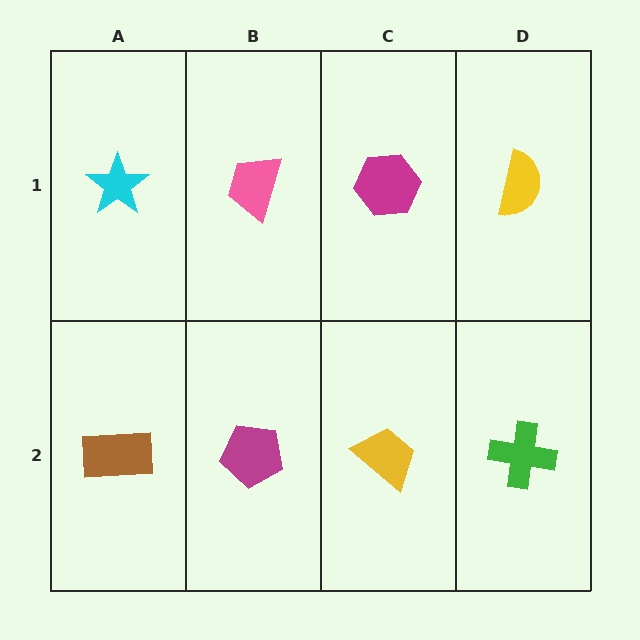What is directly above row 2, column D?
A yellow semicircle.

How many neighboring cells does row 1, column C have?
3.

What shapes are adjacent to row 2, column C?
A magenta hexagon (row 1, column C), a magenta pentagon (row 2, column B), a green cross (row 2, column D).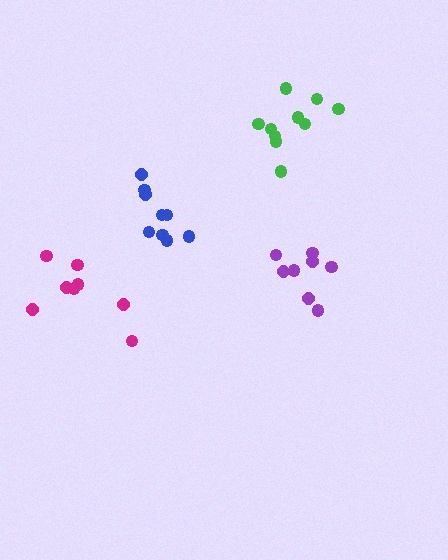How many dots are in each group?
Group 1: 8 dots, Group 2: 9 dots, Group 3: 10 dots, Group 4: 8 dots (35 total).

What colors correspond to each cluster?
The clusters are colored: purple, blue, green, magenta.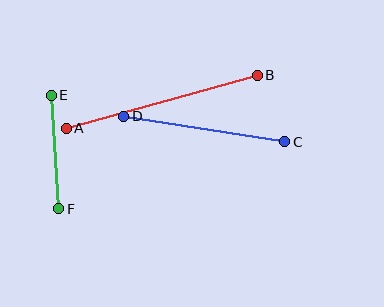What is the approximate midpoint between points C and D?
The midpoint is at approximately (204, 129) pixels.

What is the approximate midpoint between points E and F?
The midpoint is at approximately (55, 152) pixels.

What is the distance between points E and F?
The distance is approximately 114 pixels.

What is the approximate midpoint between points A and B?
The midpoint is at approximately (162, 102) pixels.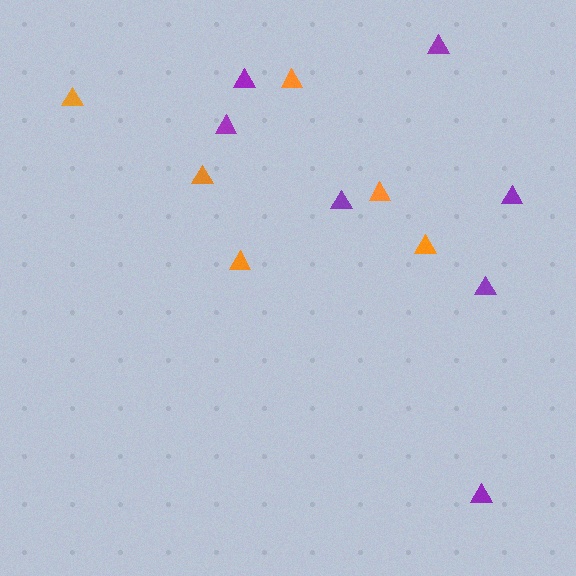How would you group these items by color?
There are 2 groups: one group of orange triangles (6) and one group of purple triangles (7).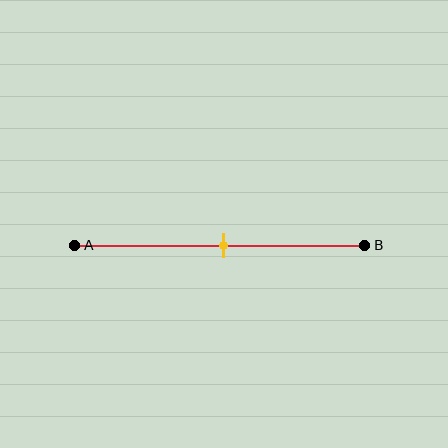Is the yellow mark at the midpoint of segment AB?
Yes, the mark is approximately at the midpoint.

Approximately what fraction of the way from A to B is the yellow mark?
The yellow mark is approximately 50% of the way from A to B.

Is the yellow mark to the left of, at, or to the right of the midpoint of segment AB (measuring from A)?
The yellow mark is approximately at the midpoint of segment AB.